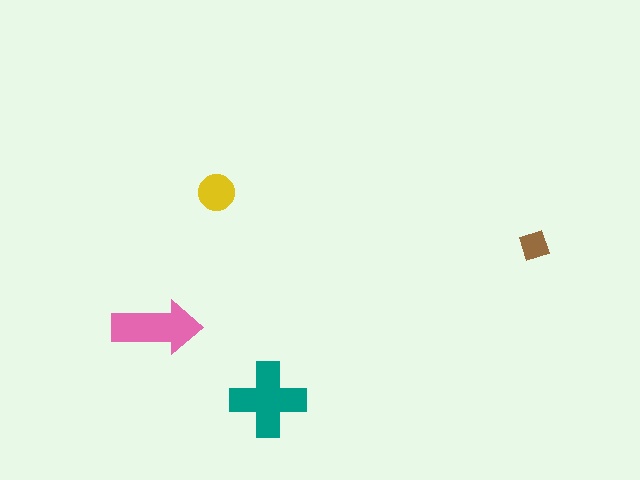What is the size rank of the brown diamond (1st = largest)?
4th.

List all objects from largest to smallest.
The teal cross, the pink arrow, the yellow circle, the brown diamond.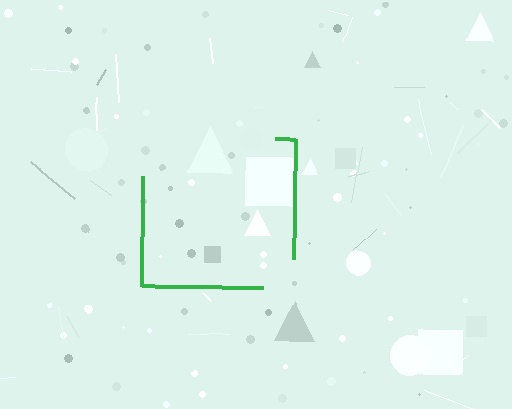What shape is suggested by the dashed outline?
The dashed outline suggests a square.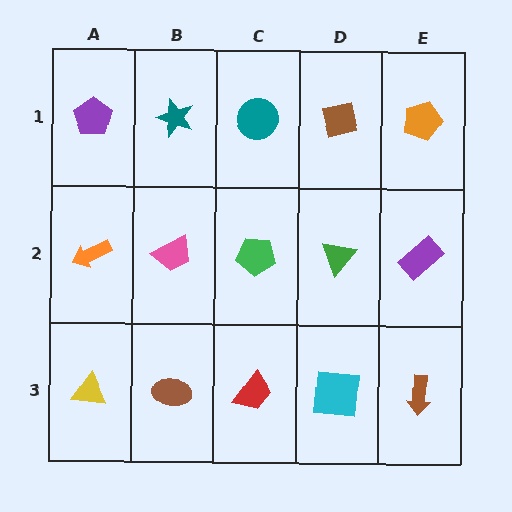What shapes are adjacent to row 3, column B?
A pink trapezoid (row 2, column B), a yellow triangle (row 3, column A), a red trapezoid (row 3, column C).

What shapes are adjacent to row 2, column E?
An orange pentagon (row 1, column E), a brown arrow (row 3, column E), a green triangle (row 2, column D).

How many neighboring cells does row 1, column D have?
3.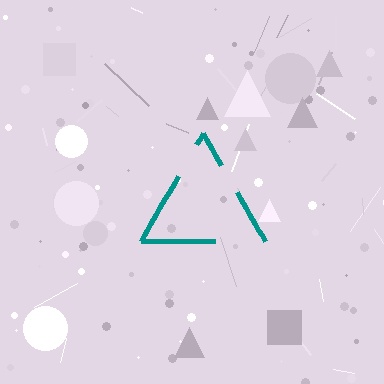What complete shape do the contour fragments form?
The contour fragments form a triangle.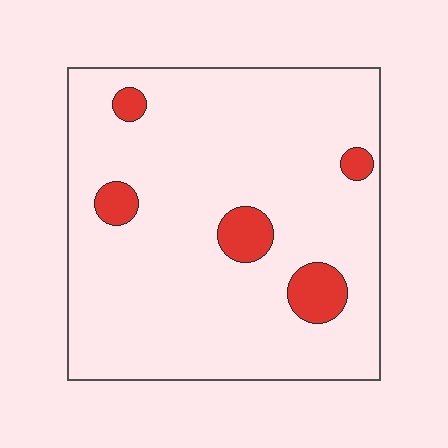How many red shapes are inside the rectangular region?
5.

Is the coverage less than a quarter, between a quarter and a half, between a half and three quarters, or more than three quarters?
Less than a quarter.